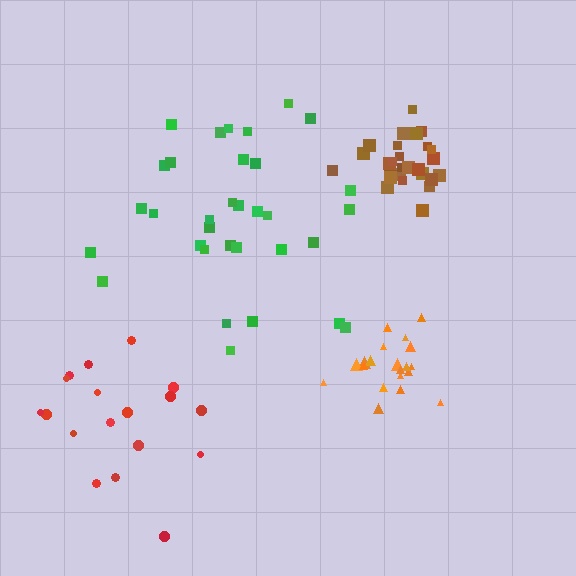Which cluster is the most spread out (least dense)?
Red.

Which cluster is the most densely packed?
Brown.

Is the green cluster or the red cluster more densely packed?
Green.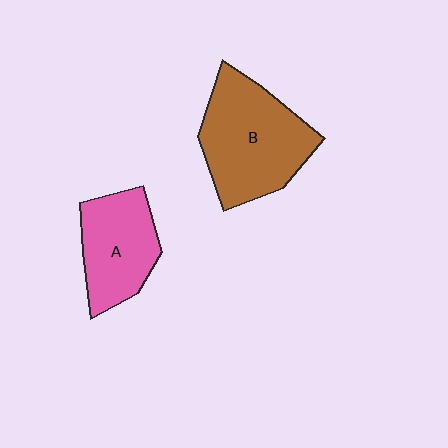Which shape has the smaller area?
Shape A (pink).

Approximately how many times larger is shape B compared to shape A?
Approximately 1.4 times.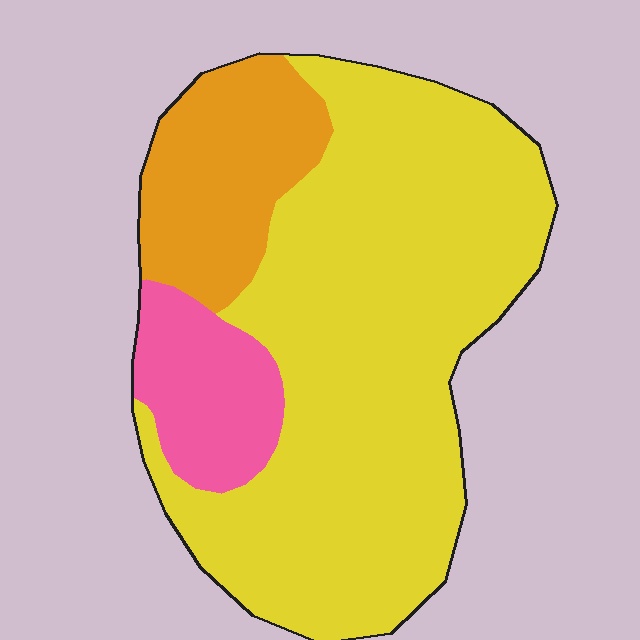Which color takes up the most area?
Yellow, at roughly 70%.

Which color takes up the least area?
Pink, at roughly 10%.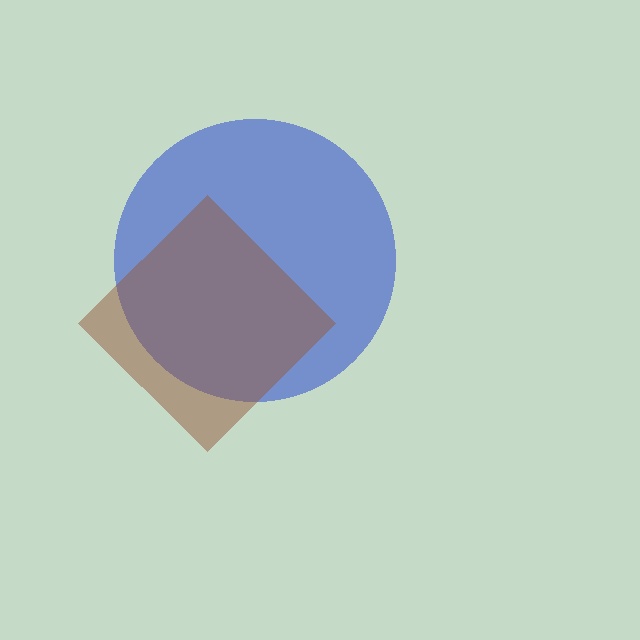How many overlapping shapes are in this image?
There are 2 overlapping shapes in the image.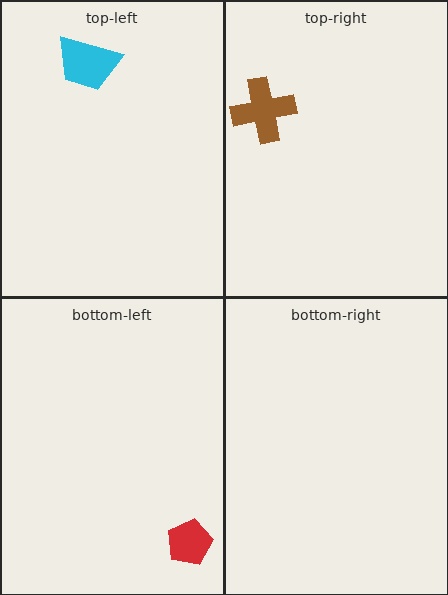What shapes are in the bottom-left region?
The red pentagon.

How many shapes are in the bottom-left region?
1.